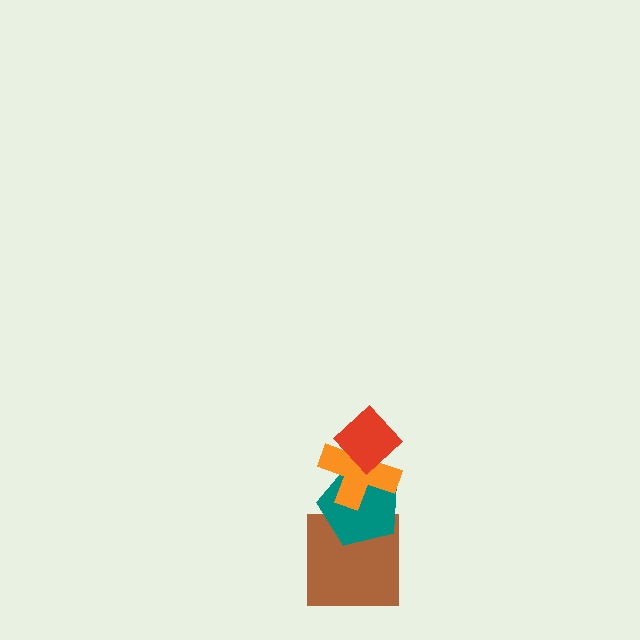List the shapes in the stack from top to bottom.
From top to bottom: the red diamond, the orange cross, the teal pentagon, the brown square.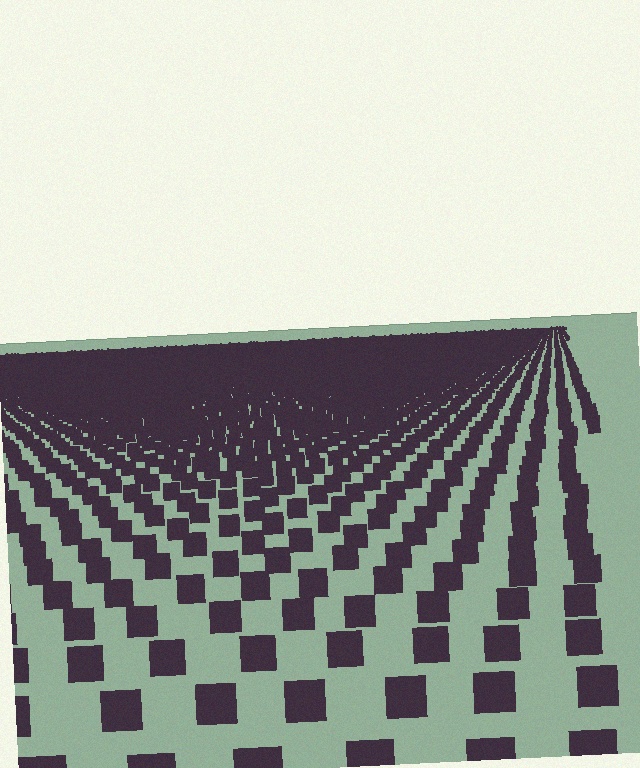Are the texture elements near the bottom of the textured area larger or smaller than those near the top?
Larger. Near the bottom, elements are closer to the viewer and appear at a bigger on-screen size.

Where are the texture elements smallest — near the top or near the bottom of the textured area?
Near the top.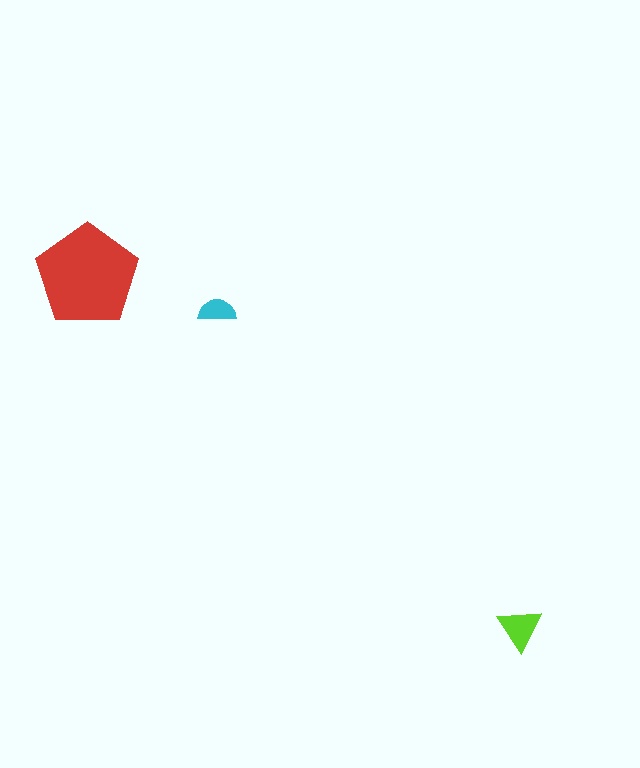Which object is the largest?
The red pentagon.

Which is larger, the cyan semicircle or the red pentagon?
The red pentagon.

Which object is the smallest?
The cyan semicircle.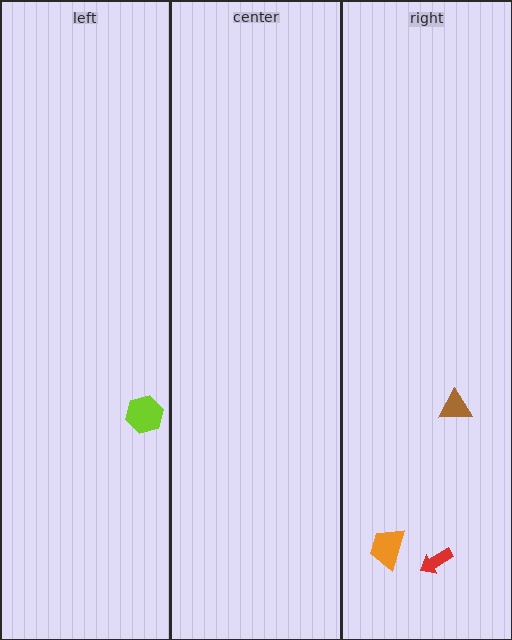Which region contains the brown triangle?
The right region.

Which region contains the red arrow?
The right region.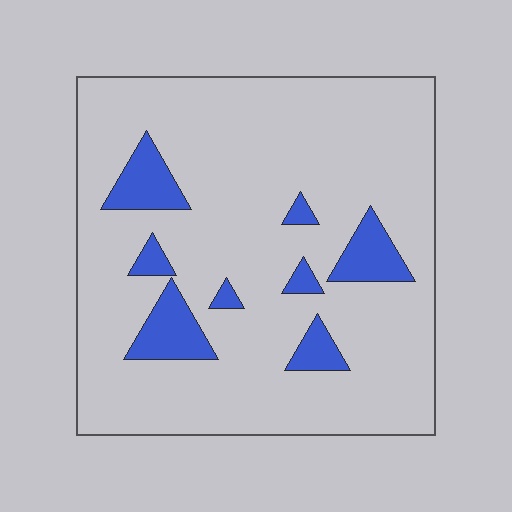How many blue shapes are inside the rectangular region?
8.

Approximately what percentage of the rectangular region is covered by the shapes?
Approximately 15%.